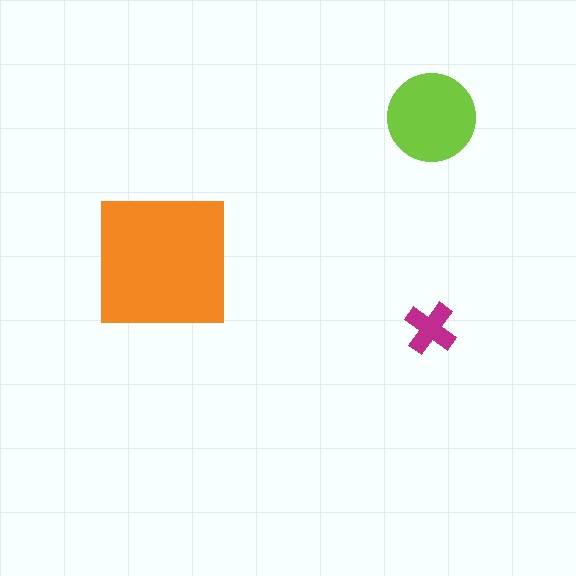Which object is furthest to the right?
The lime circle is rightmost.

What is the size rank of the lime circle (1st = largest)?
2nd.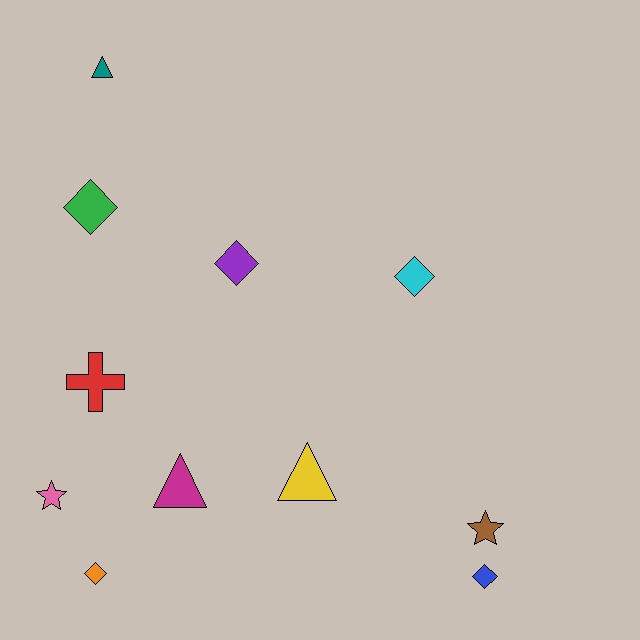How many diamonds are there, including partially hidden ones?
There are 5 diamonds.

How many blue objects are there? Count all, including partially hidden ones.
There is 1 blue object.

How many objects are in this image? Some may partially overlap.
There are 11 objects.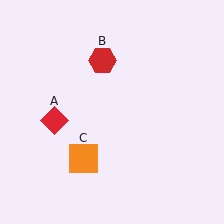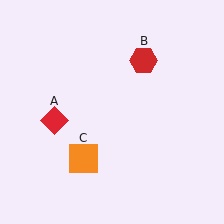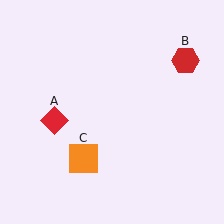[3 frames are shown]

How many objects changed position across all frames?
1 object changed position: red hexagon (object B).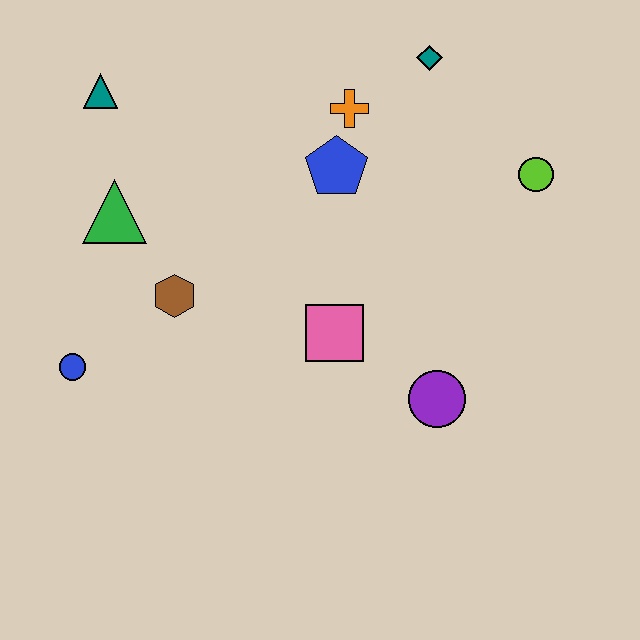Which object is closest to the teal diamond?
The orange cross is closest to the teal diamond.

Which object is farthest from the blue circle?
The lime circle is farthest from the blue circle.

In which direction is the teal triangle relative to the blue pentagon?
The teal triangle is to the left of the blue pentagon.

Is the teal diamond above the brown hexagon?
Yes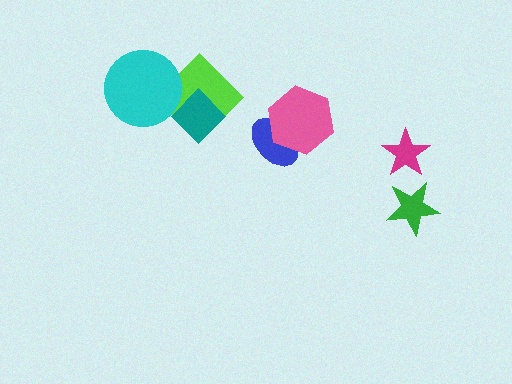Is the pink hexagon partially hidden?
No, no other shape covers it.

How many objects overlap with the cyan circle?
1 object overlaps with the cyan circle.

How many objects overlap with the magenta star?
0 objects overlap with the magenta star.